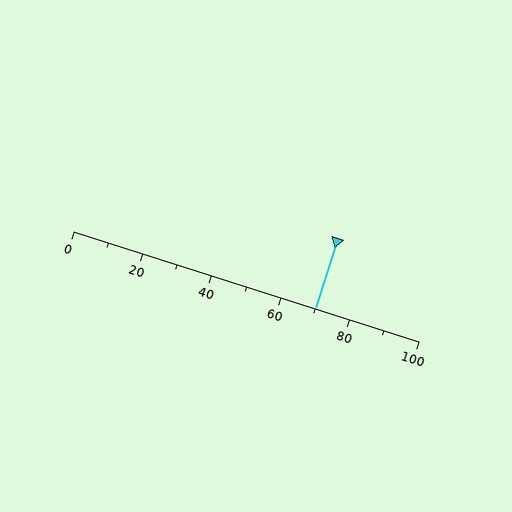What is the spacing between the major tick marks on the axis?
The major ticks are spaced 20 apart.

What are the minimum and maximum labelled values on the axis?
The axis runs from 0 to 100.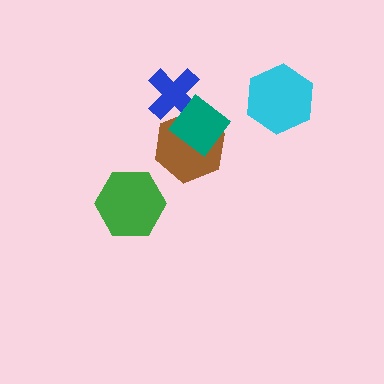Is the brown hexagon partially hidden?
Yes, it is partially covered by another shape.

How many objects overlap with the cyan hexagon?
0 objects overlap with the cyan hexagon.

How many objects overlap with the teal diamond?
2 objects overlap with the teal diamond.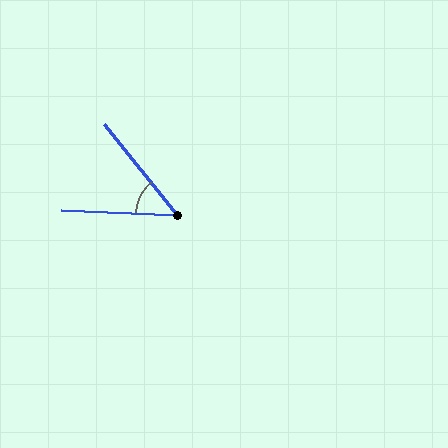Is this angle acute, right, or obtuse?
It is acute.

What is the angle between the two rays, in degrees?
Approximately 49 degrees.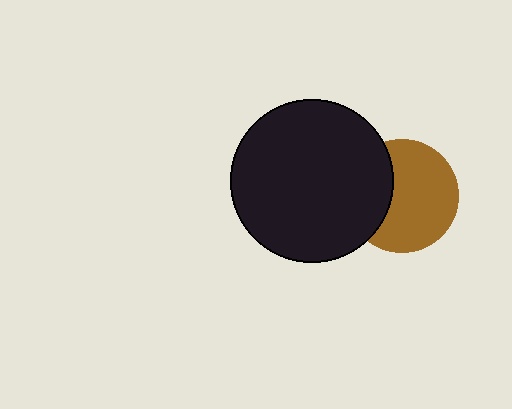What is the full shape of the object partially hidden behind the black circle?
The partially hidden object is a brown circle.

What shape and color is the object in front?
The object in front is a black circle.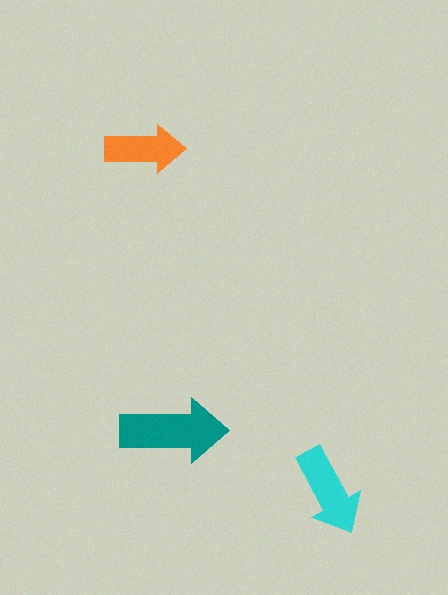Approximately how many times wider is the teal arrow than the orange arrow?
About 1.5 times wider.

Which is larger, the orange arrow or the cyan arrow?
The cyan one.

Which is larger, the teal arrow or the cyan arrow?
The teal one.